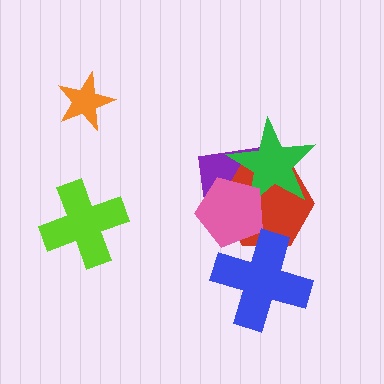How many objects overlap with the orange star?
0 objects overlap with the orange star.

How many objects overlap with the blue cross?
2 objects overlap with the blue cross.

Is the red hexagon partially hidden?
Yes, it is partially covered by another shape.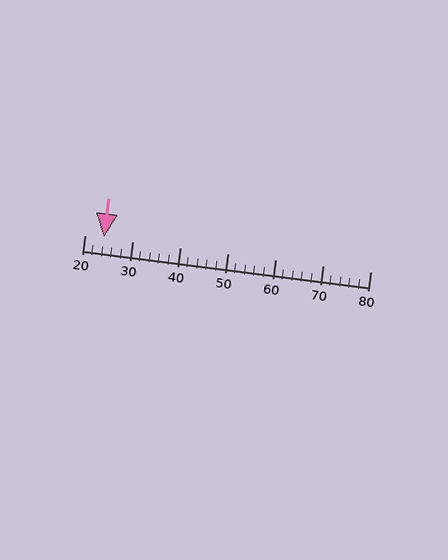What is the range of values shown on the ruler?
The ruler shows values from 20 to 80.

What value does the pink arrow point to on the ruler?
The pink arrow points to approximately 24.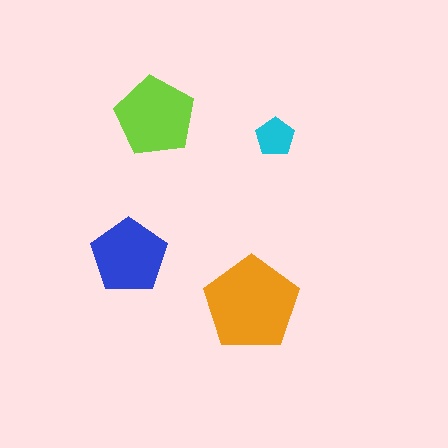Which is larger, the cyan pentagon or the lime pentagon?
The lime one.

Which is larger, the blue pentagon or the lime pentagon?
The lime one.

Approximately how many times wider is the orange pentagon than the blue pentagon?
About 1.5 times wider.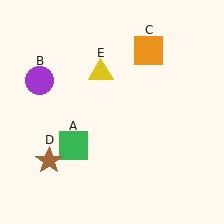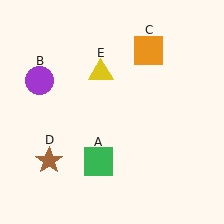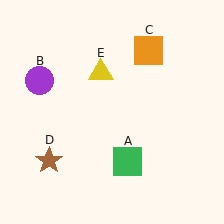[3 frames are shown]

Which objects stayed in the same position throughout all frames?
Purple circle (object B) and orange square (object C) and brown star (object D) and yellow triangle (object E) remained stationary.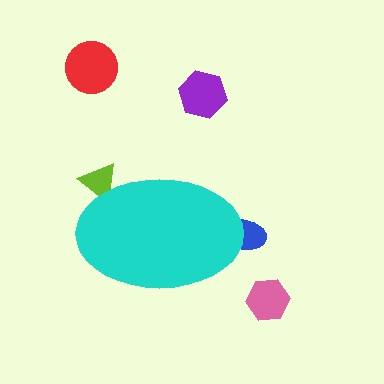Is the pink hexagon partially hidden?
No, the pink hexagon is fully visible.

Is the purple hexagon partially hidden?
No, the purple hexagon is fully visible.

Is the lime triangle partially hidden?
Yes, the lime triangle is partially hidden behind the cyan ellipse.